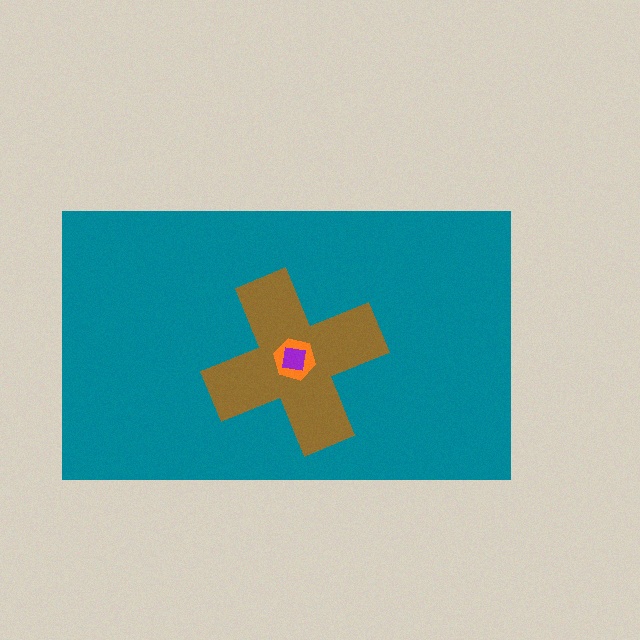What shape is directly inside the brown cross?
The orange hexagon.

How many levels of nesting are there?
4.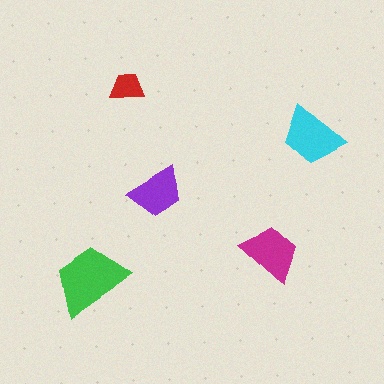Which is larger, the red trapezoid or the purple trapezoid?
The purple one.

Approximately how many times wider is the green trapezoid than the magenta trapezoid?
About 1.5 times wider.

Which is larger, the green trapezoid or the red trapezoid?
The green one.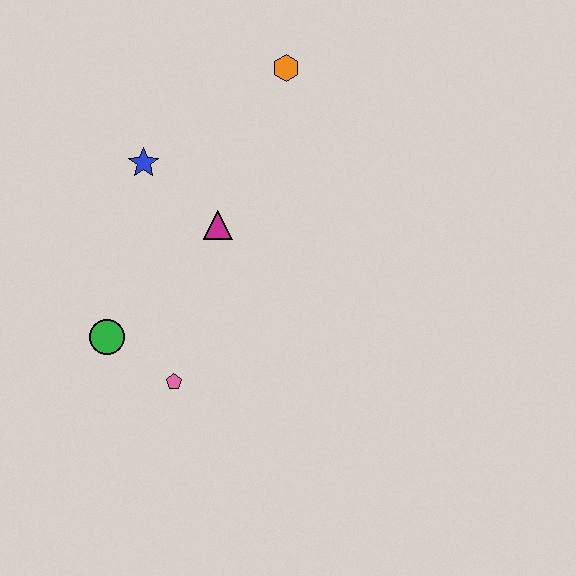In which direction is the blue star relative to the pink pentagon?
The blue star is above the pink pentagon.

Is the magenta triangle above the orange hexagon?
No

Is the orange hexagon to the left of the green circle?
No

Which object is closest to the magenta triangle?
The blue star is closest to the magenta triangle.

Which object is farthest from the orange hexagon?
The pink pentagon is farthest from the orange hexagon.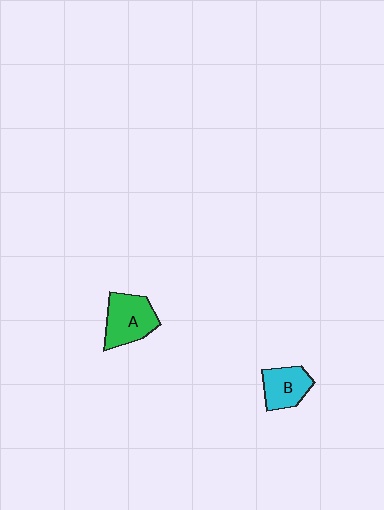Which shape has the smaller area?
Shape B (cyan).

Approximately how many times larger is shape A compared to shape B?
Approximately 1.3 times.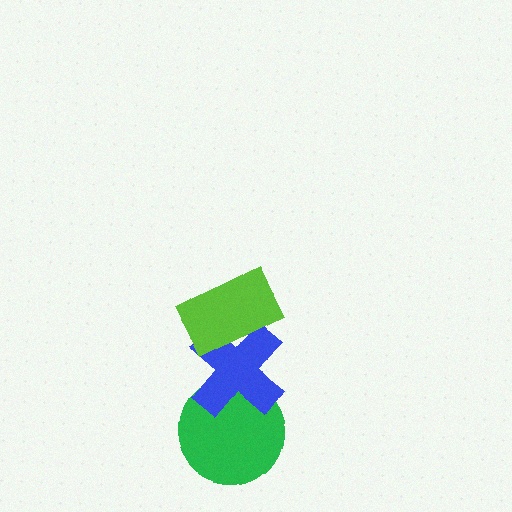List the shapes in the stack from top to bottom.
From top to bottom: the lime rectangle, the blue cross, the green circle.